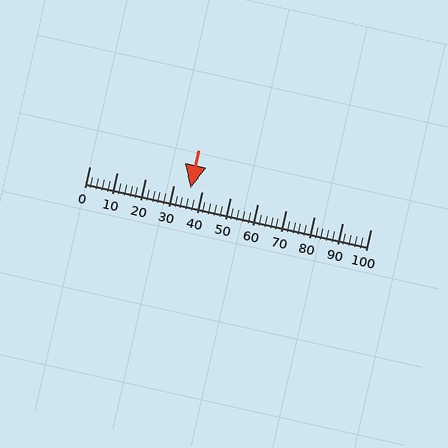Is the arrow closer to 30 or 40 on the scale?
The arrow is closer to 40.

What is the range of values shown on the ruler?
The ruler shows values from 0 to 100.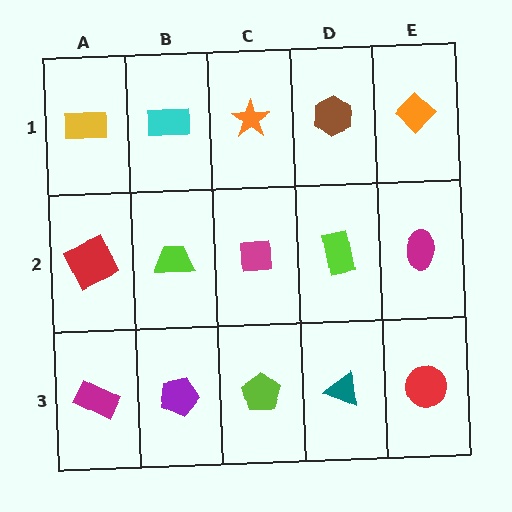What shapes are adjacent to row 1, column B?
A lime trapezoid (row 2, column B), a yellow rectangle (row 1, column A), an orange star (row 1, column C).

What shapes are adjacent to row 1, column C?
A magenta square (row 2, column C), a cyan rectangle (row 1, column B), a brown hexagon (row 1, column D).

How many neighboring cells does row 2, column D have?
4.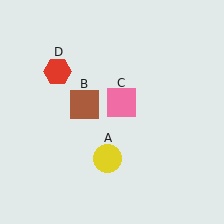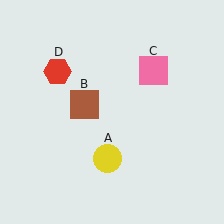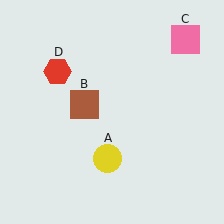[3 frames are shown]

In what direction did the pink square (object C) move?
The pink square (object C) moved up and to the right.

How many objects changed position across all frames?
1 object changed position: pink square (object C).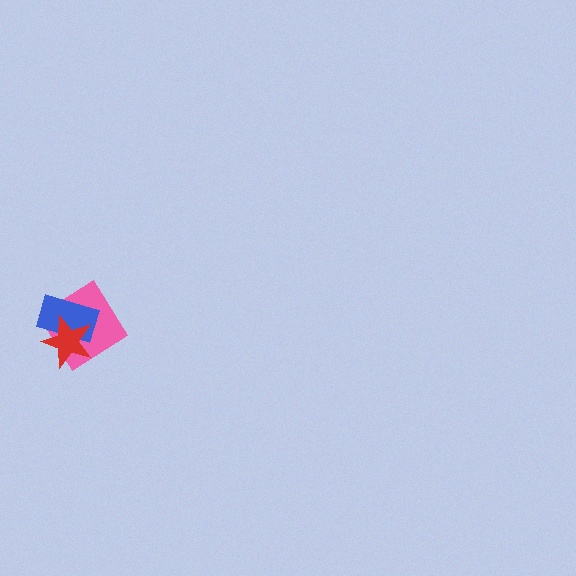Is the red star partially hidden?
No, no other shape covers it.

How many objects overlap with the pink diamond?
2 objects overlap with the pink diamond.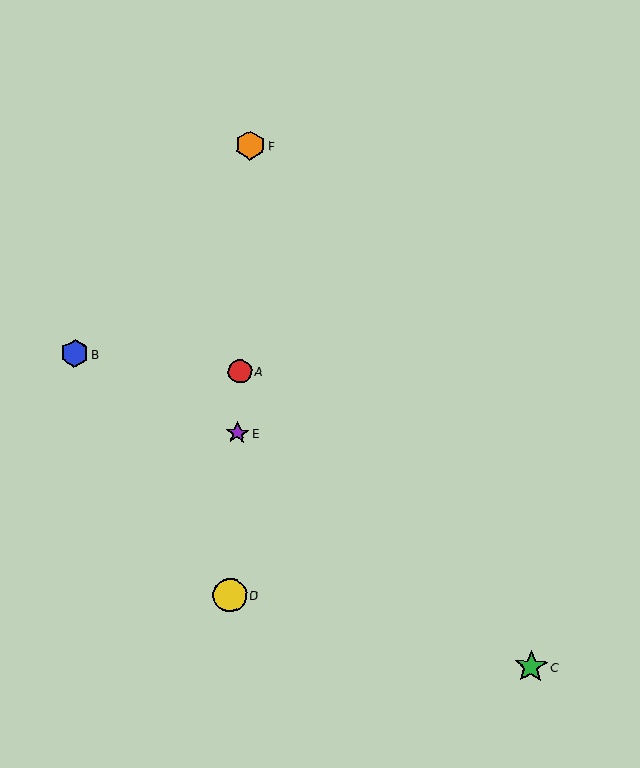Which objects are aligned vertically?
Objects A, D, E, F are aligned vertically.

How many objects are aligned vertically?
4 objects (A, D, E, F) are aligned vertically.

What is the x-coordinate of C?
Object C is at x≈531.